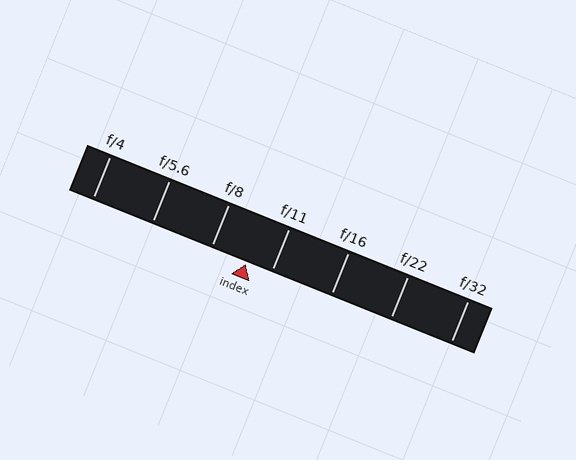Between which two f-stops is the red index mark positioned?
The index mark is between f/8 and f/11.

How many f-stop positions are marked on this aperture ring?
There are 7 f-stop positions marked.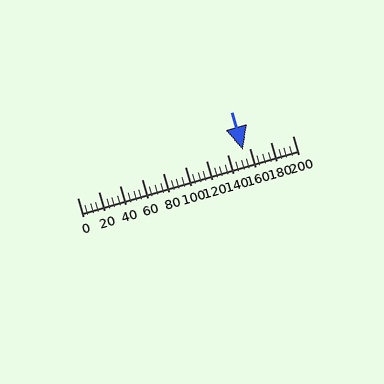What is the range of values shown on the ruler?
The ruler shows values from 0 to 200.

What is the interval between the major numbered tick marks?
The major tick marks are spaced 20 units apart.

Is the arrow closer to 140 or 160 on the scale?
The arrow is closer to 160.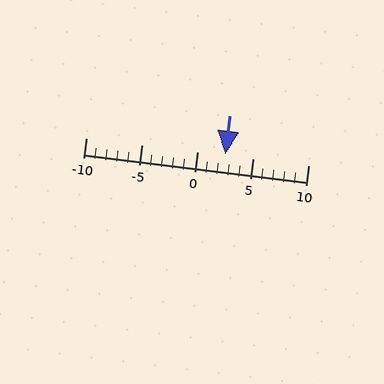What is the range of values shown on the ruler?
The ruler shows values from -10 to 10.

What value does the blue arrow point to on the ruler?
The blue arrow points to approximately 2.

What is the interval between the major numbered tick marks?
The major tick marks are spaced 5 units apart.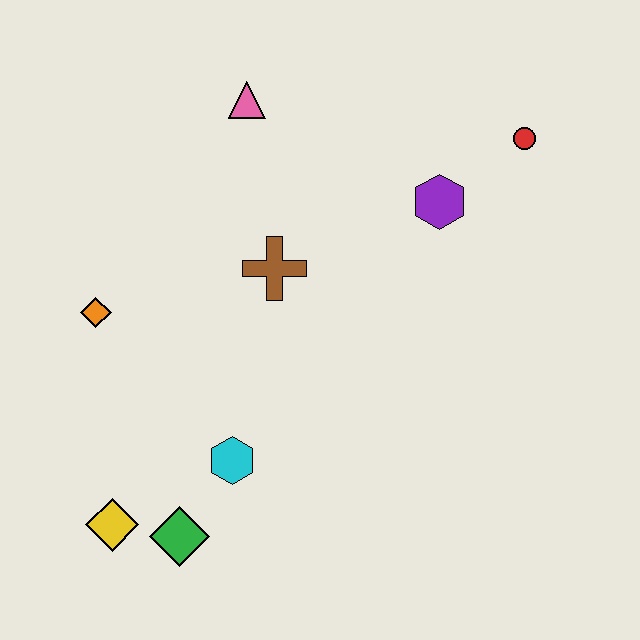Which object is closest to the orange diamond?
The brown cross is closest to the orange diamond.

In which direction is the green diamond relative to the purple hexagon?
The green diamond is below the purple hexagon.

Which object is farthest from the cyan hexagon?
The red circle is farthest from the cyan hexagon.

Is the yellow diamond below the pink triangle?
Yes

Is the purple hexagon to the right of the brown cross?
Yes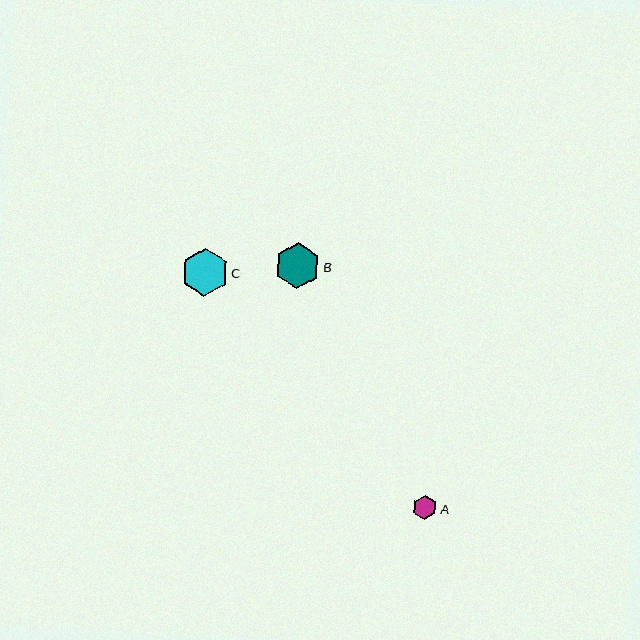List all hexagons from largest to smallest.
From largest to smallest: C, B, A.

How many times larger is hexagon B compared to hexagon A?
Hexagon B is approximately 1.9 times the size of hexagon A.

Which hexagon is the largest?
Hexagon C is the largest with a size of approximately 47 pixels.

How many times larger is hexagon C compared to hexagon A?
Hexagon C is approximately 1.9 times the size of hexagon A.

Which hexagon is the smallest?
Hexagon A is the smallest with a size of approximately 24 pixels.